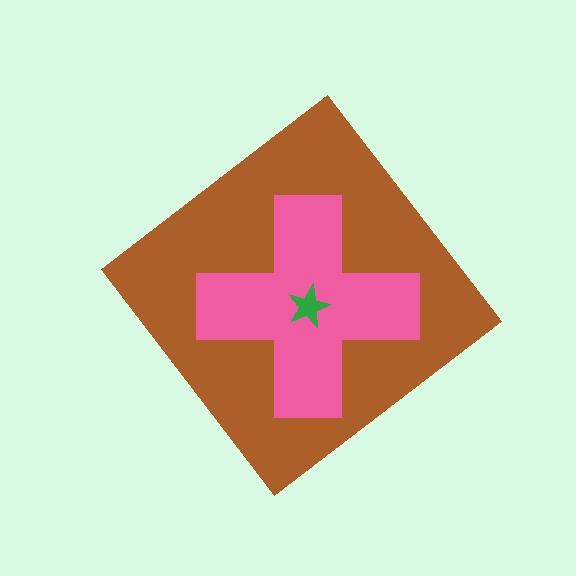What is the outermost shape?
The brown diamond.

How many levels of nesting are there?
3.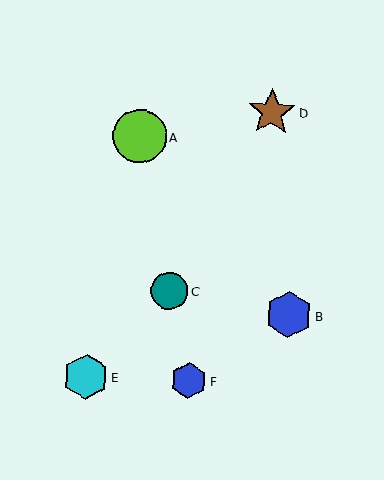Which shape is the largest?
The lime circle (labeled A) is the largest.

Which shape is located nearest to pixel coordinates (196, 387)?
The blue hexagon (labeled F) at (189, 381) is nearest to that location.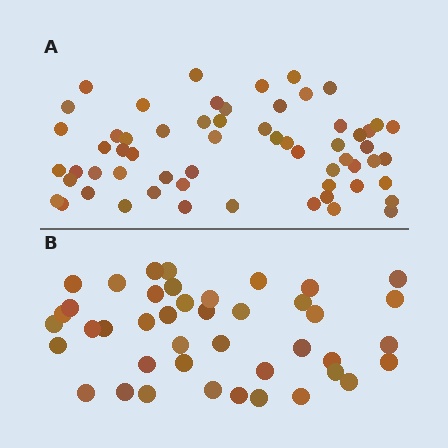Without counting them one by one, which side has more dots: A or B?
Region A (the top region) has more dots.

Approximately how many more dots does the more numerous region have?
Region A has approximately 20 more dots than region B.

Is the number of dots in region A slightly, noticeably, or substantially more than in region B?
Region A has noticeably more, but not dramatically so. The ratio is roughly 1.4 to 1.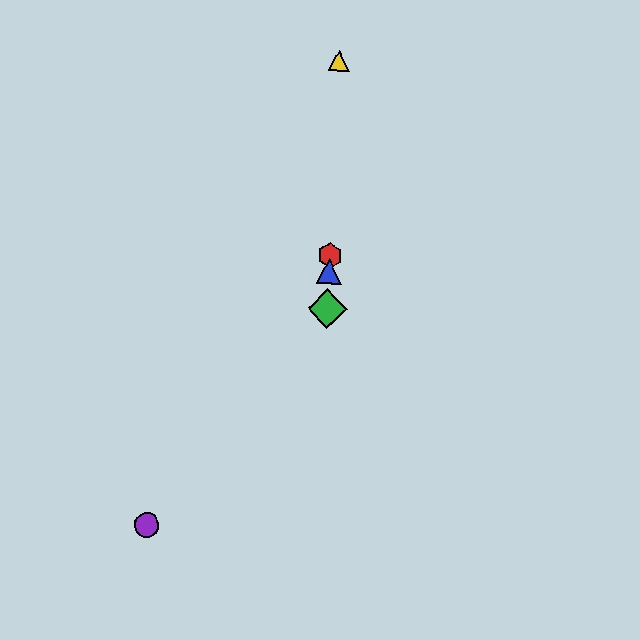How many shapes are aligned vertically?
4 shapes (the red hexagon, the blue triangle, the green diamond, the yellow triangle) are aligned vertically.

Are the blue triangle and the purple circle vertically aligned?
No, the blue triangle is at x≈329 and the purple circle is at x≈147.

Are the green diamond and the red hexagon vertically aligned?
Yes, both are at x≈327.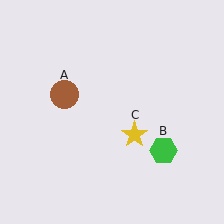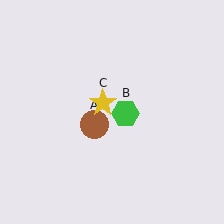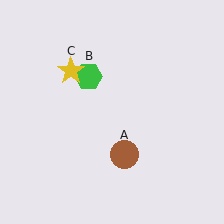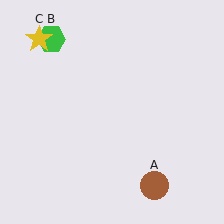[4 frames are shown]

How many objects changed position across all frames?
3 objects changed position: brown circle (object A), green hexagon (object B), yellow star (object C).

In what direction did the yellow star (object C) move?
The yellow star (object C) moved up and to the left.